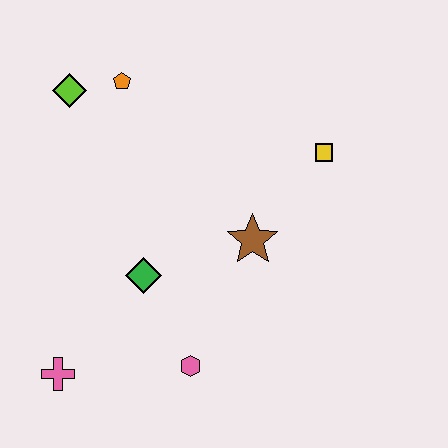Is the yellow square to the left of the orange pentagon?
No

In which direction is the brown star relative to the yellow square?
The brown star is below the yellow square.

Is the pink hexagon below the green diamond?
Yes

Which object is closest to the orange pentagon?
The lime diamond is closest to the orange pentagon.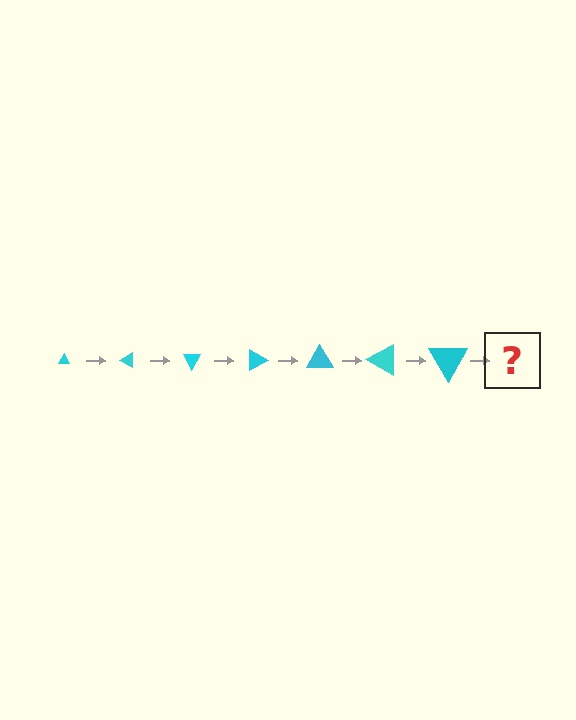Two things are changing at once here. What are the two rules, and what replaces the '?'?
The two rules are that the triangle grows larger each step and it rotates 30 degrees each step. The '?' should be a triangle, larger than the previous one and rotated 210 degrees from the start.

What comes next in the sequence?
The next element should be a triangle, larger than the previous one and rotated 210 degrees from the start.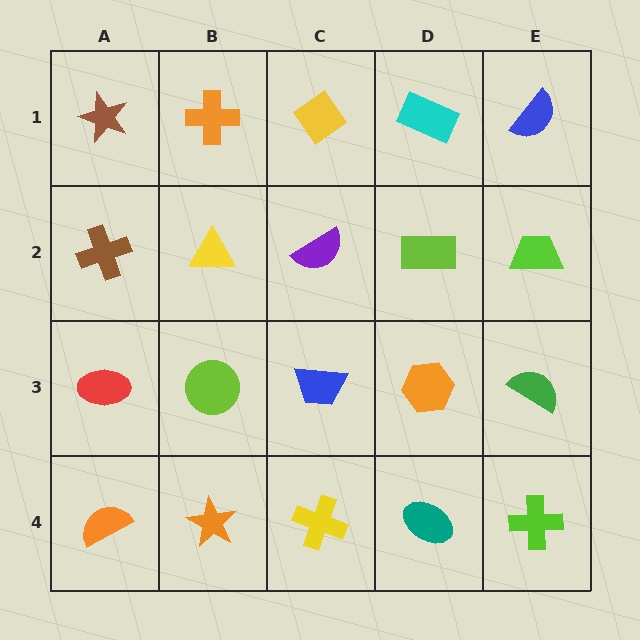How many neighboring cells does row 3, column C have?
4.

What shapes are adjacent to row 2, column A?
A brown star (row 1, column A), a red ellipse (row 3, column A), a yellow triangle (row 2, column B).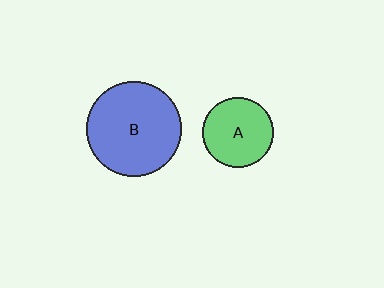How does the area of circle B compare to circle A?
Approximately 1.8 times.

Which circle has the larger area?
Circle B (blue).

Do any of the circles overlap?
No, none of the circles overlap.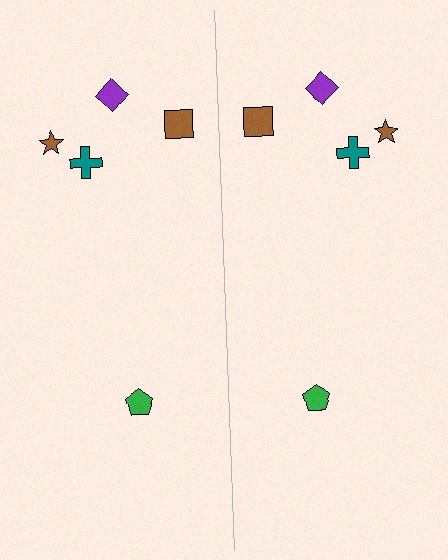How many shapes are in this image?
There are 10 shapes in this image.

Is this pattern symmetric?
Yes, this pattern has bilateral (reflection) symmetry.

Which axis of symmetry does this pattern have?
The pattern has a vertical axis of symmetry running through the center of the image.